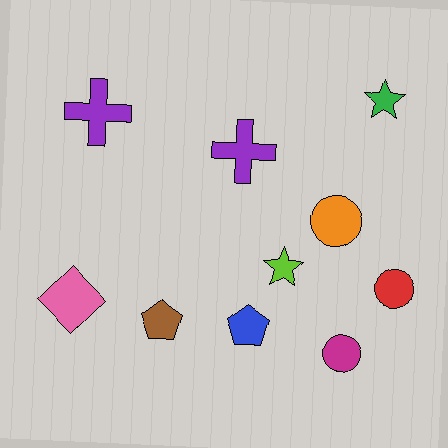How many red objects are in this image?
There is 1 red object.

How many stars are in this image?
There are 2 stars.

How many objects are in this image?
There are 10 objects.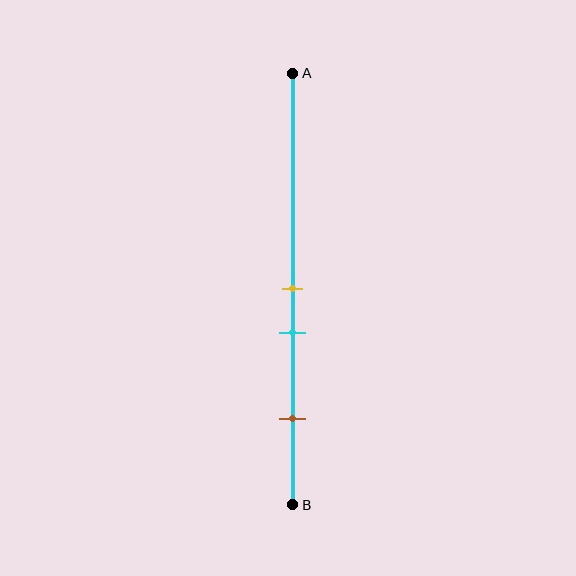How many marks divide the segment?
There are 3 marks dividing the segment.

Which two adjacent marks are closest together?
The yellow and cyan marks are the closest adjacent pair.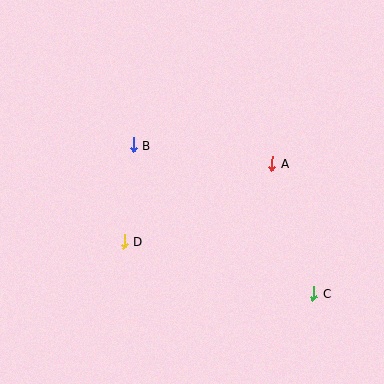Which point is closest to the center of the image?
Point B at (133, 145) is closest to the center.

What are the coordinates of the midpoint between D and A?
The midpoint between D and A is at (198, 203).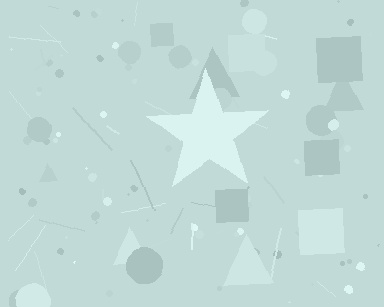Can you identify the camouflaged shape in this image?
The camouflaged shape is a star.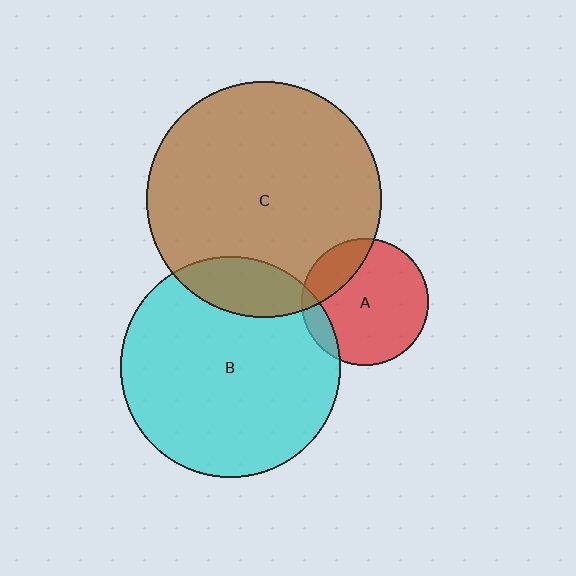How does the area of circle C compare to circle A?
Approximately 3.4 times.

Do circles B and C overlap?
Yes.